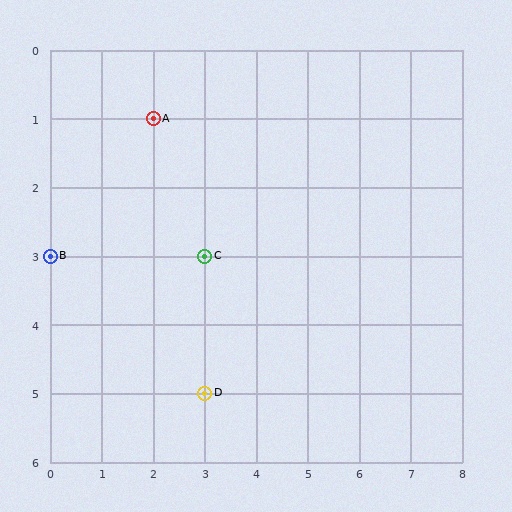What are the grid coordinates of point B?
Point B is at grid coordinates (0, 3).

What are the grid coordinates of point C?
Point C is at grid coordinates (3, 3).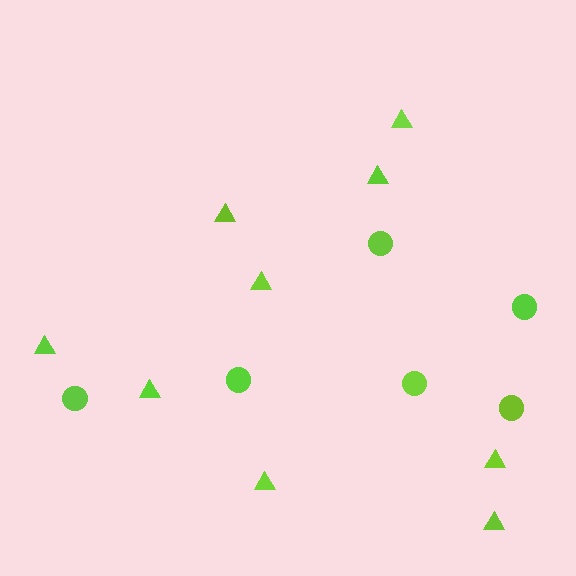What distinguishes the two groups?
There are 2 groups: one group of triangles (9) and one group of circles (6).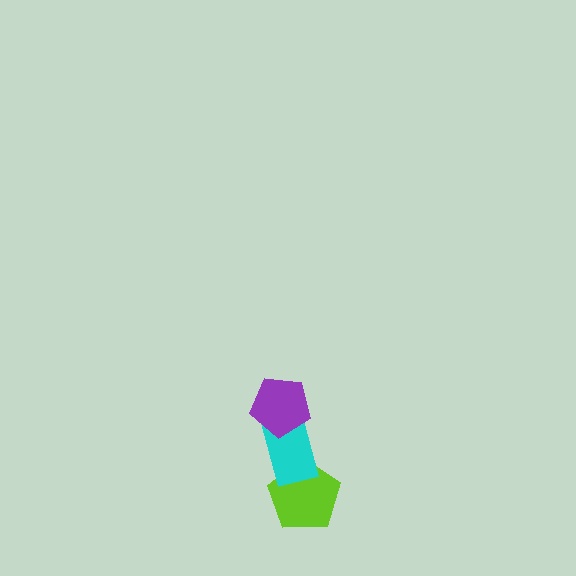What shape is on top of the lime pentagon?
The cyan rectangle is on top of the lime pentagon.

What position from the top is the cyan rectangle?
The cyan rectangle is 2nd from the top.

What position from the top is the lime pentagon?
The lime pentagon is 3rd from the top.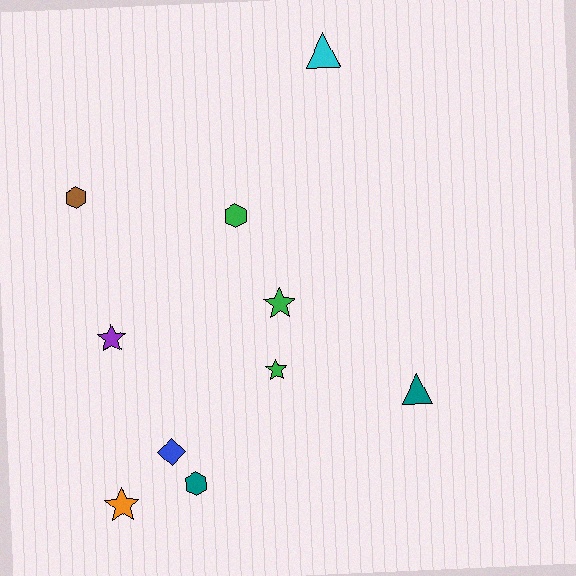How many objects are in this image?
There are 10 objects.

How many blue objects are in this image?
There is 1 blue object.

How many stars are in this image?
There are 4 stars.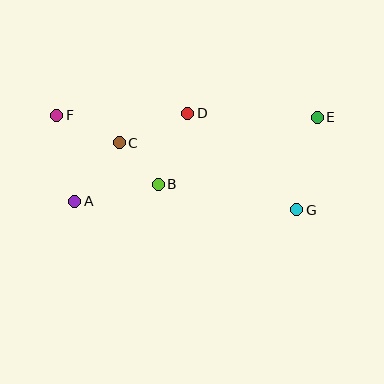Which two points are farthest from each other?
Points E and F are farthest from each other.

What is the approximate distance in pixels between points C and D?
The distance between C and D is approximately 75 pixels.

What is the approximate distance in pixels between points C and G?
The distance between C and G is approximately 189 pixels.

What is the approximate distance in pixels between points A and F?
The distance between A and F is approximately 88 pixels.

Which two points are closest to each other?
Points B and C are closest to each other.